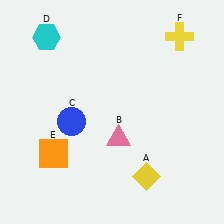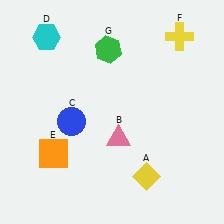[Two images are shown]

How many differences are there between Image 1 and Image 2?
There is 1 difference between the two images.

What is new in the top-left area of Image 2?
A green hexagon (G) was added in the top-left area of Image 2.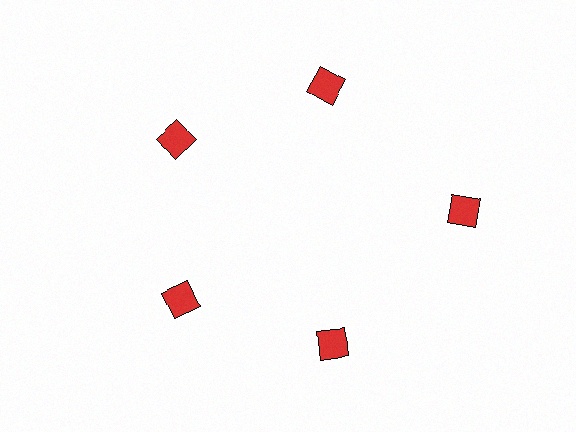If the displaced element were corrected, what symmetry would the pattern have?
It would have 5-fold rotational symmetry — the pattern would map onto itself every 72 degrees.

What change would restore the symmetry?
The symmetry would be restored by moving it inward, back onto the ring so that all 5 squares sit at equal angles and equal distance from the center.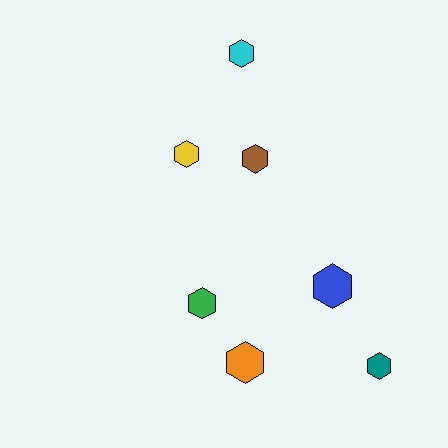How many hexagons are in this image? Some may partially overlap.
There are 7 hexagons.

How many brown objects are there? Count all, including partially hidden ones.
There is 1 brown object.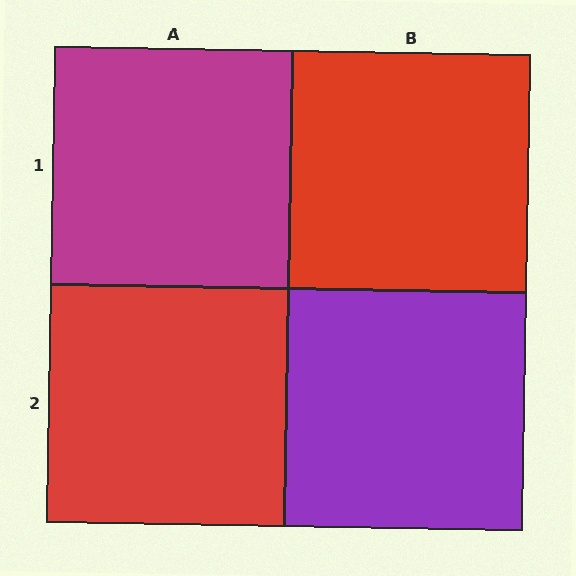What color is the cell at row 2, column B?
Purple.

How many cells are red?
2 cells are red.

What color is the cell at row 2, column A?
Red.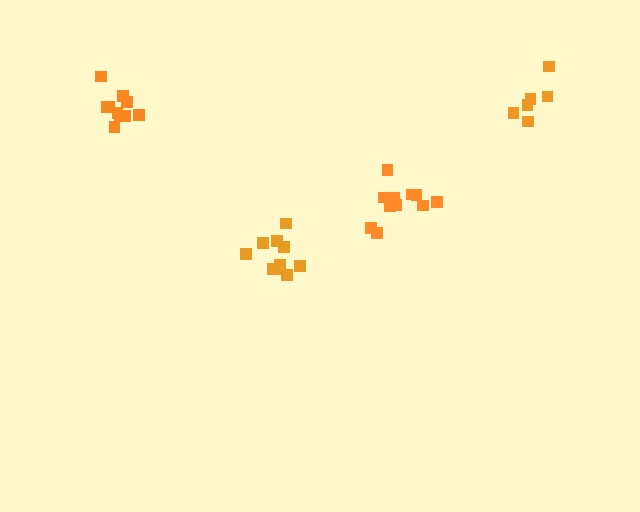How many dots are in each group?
Group 1: 6 dots, Group 2: 11 dots, Group 3: 10 dots, Group 4: 10 dots (37 total).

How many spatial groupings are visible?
There are 4 spatial groupings.